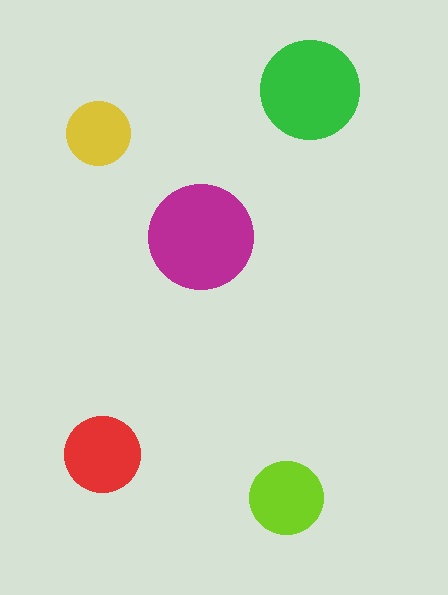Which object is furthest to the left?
The yellow circle is leftmost.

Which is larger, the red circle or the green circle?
The green one.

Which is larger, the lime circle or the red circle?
The red one.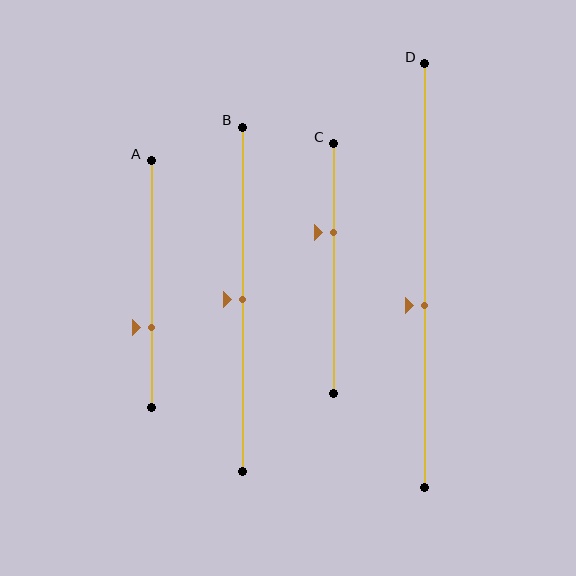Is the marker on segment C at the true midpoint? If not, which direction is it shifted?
No, the marker on segment C is shifted upward by about 15% of the segment length.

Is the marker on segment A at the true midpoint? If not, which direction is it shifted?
No, the marker on segment A is shifted downward by about 17% of the segment length.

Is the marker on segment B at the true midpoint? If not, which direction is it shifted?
Yes, the marker on segment B is at the true midpoint.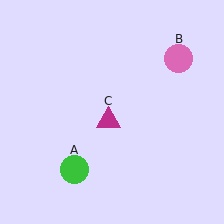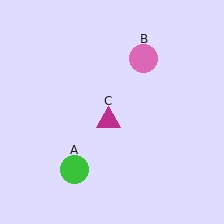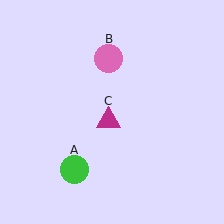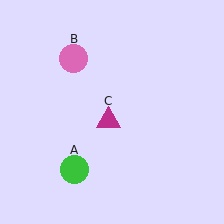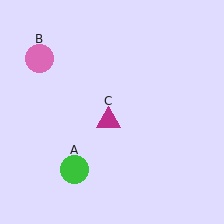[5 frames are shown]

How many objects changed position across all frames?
1 object changed position: pink circle (object B).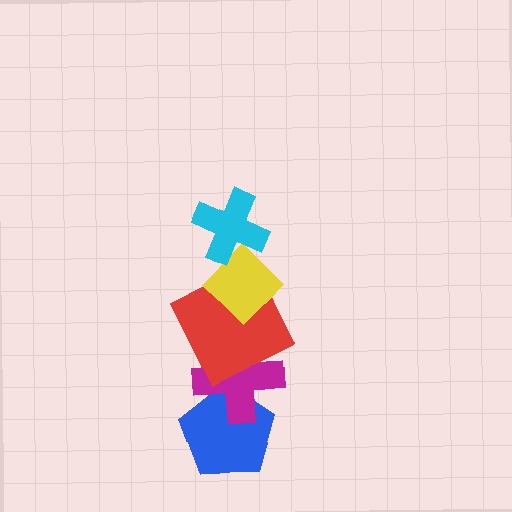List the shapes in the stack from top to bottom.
From top to bottom: the cyan cross, the yellow diamond, the red square, the magenta cross, the blue pentagon.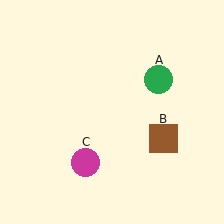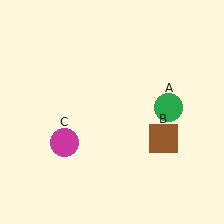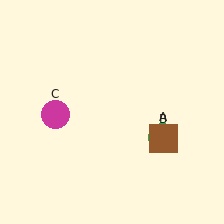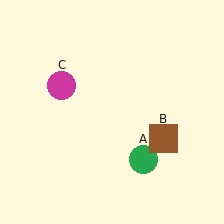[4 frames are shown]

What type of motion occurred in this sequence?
The green circle (object A), magenta circle (object C) rotated clockwise around the center of the scene.